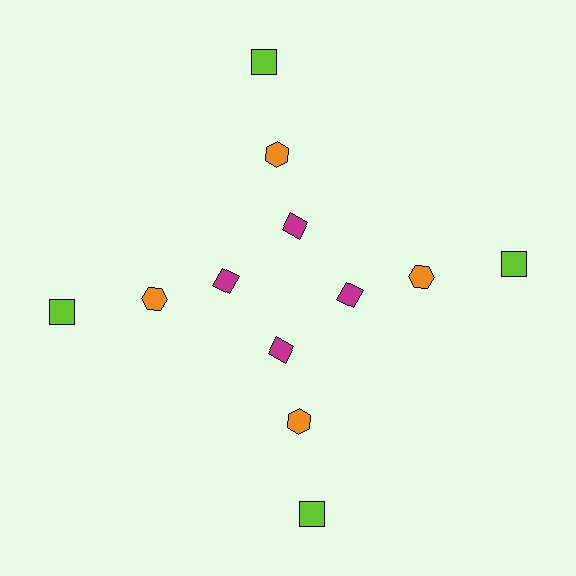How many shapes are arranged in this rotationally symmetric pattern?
There are 12 shapes, arranged in 4 groups of 3.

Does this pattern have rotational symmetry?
Yes, this pattern has 4-fold rotational symmetry. It looks the same after rotating 90 degrees around the center.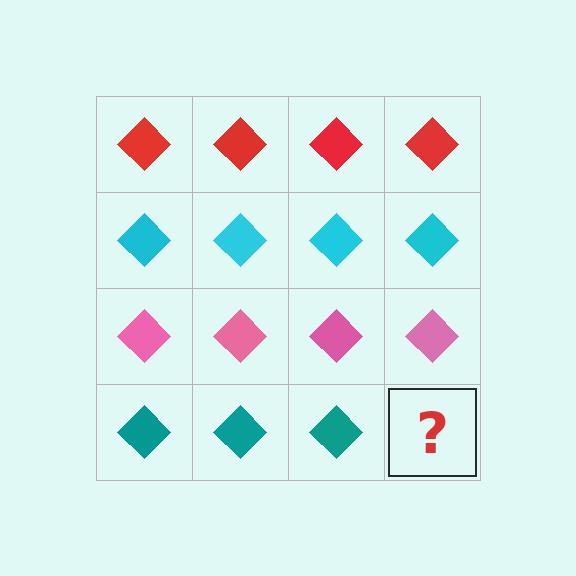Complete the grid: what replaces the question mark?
The question mark should be replaced with a teal diamond.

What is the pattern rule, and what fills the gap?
The rule is that each row has a consistent color. The gap should be filled with a teal diamond.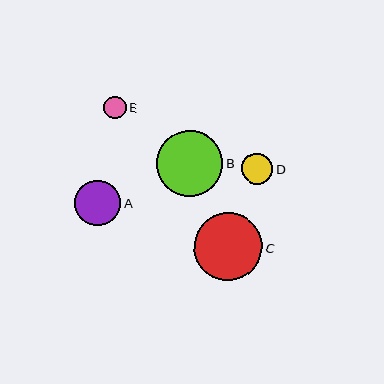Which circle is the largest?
Circle C is the largest with a size of approximately 69 pixels.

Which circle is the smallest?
Circle E is the smallest with a size of approximately 23 pixels.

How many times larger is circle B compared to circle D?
Circle B is approximately 2.1 times the size of circle D.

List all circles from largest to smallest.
From largest to smallest: C, B, A, D, E.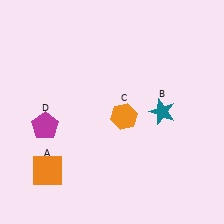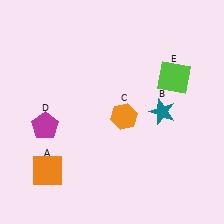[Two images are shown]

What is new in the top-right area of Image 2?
A lime square (E) was added in the top-right area of Image 2.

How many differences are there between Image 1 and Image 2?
There is 1 difference between the two images.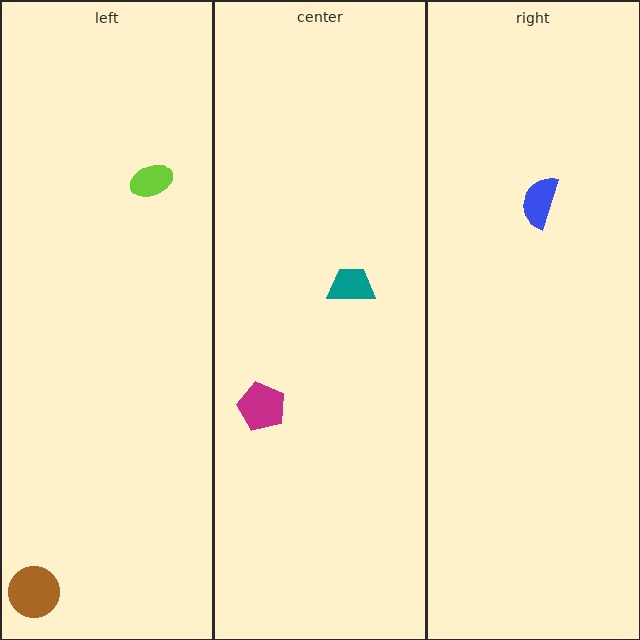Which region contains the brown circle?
The left region.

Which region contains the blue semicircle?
The right region.